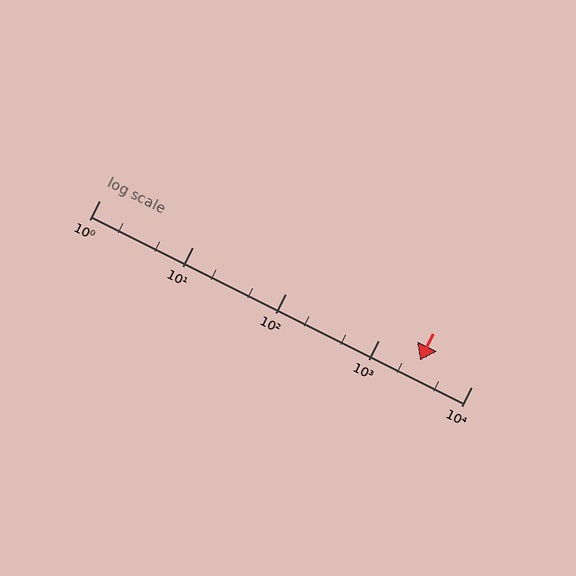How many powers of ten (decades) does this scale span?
The scale spans 4 decades, from 1 to 10000.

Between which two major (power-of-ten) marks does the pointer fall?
The pointer is between 1000 and 10000.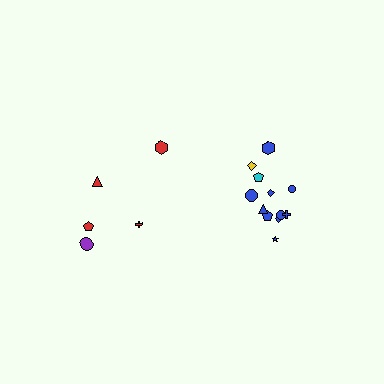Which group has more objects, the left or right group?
The right group.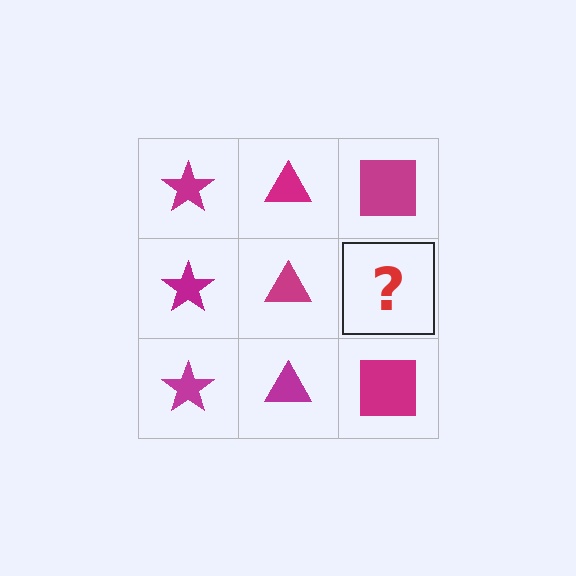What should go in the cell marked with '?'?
The missing cell should contain a magenta square.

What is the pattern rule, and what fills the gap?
The rule is that each column has a consistent shape. The gap should be filled with a magenta square.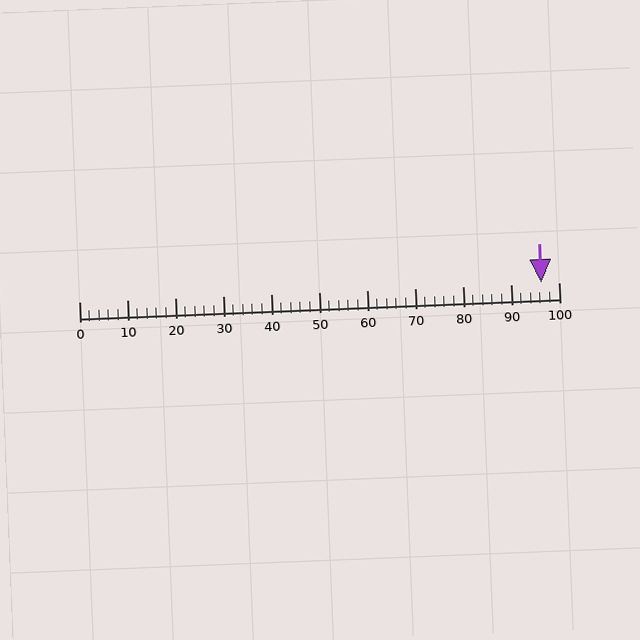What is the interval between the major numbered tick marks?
The major tick marks are spaced 10 units apart.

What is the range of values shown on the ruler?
The ruler shows values from 0 to 100.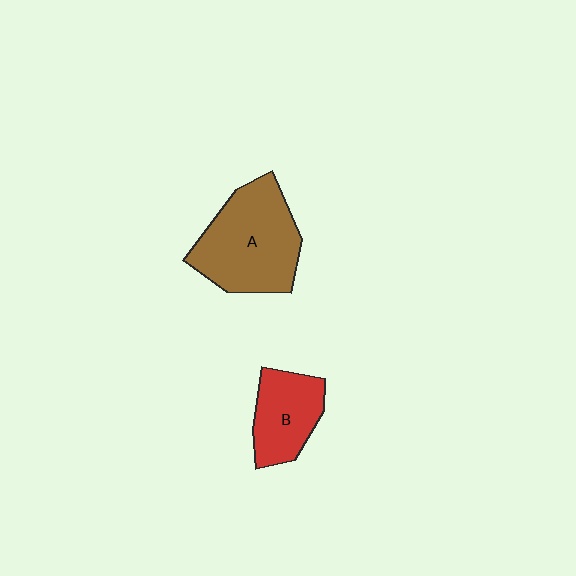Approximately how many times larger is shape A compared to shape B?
Approximately 1.7 times.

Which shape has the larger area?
Shape A (brown).